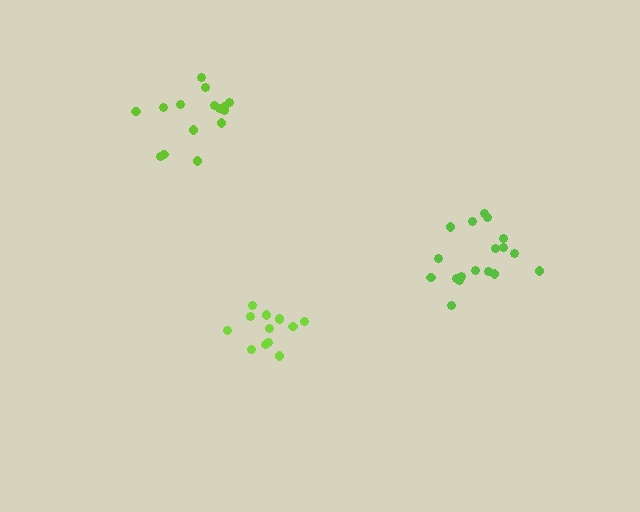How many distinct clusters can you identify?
There are 3 distinct clusters.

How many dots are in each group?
Group 1: 18 dots, Group 2: 13 dots, Group 3: 15 dots (46 total).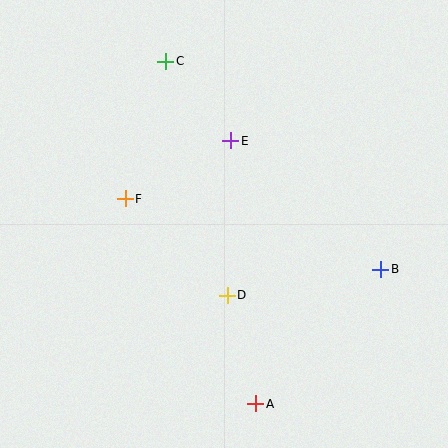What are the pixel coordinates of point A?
Point A is at (256, 404).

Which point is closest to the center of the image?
Point D at (227, 295) is closest to the center.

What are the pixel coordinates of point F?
Point F is at (125, 199).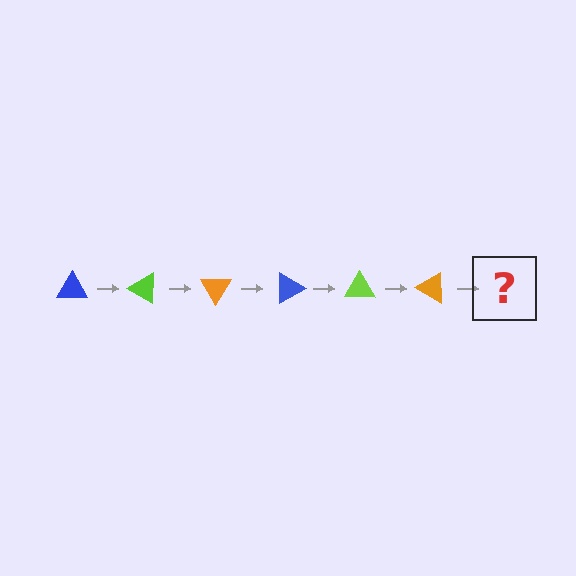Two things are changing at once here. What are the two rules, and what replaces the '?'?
The two rules are that it rotates 30 degrees each step and the color cycles through blue, lime, and orange. The '?' should be a blue triangle, rotated 180 degrees from the start.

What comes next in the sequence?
The next element should be a blue triangle, rotated 180 degrees from the start.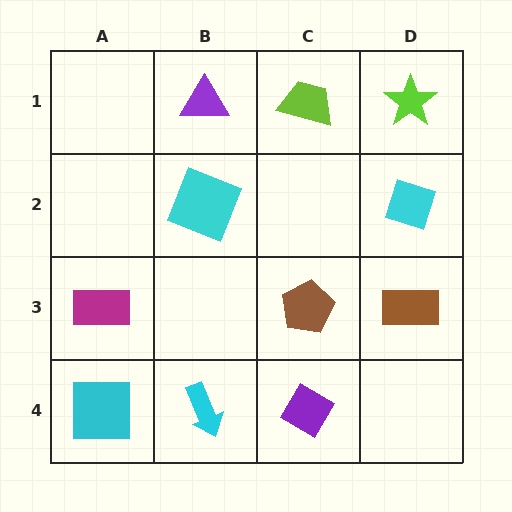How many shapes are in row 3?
3 shapes.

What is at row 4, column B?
A cyan arrow.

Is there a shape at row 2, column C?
No, that cell is empty.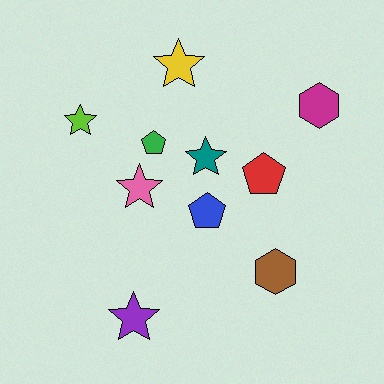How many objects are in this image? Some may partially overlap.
There are 10 objects.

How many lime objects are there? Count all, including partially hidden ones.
There is 1 lime object.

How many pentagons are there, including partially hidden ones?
There are 3 pentagons.